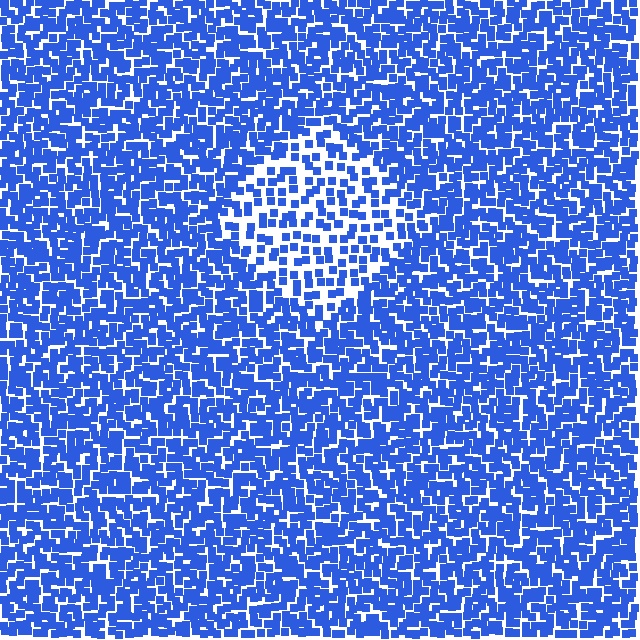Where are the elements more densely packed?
The elements are more densely packed outside the diamond boundary.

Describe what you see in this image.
The image contains small blue elements arranged at two different densities. A diamond-shaped region is visible where the elements are less densely packed than the surrounding area.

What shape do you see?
I see a diamond.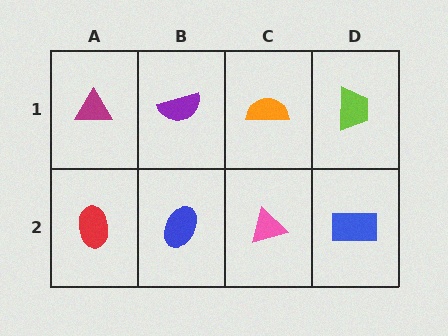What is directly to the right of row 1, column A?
A purple semicircle.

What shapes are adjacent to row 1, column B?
A blue ellipse (row 2, column B), a magenta triangle (row 1, column A), an orange semicircle (row 1, column C).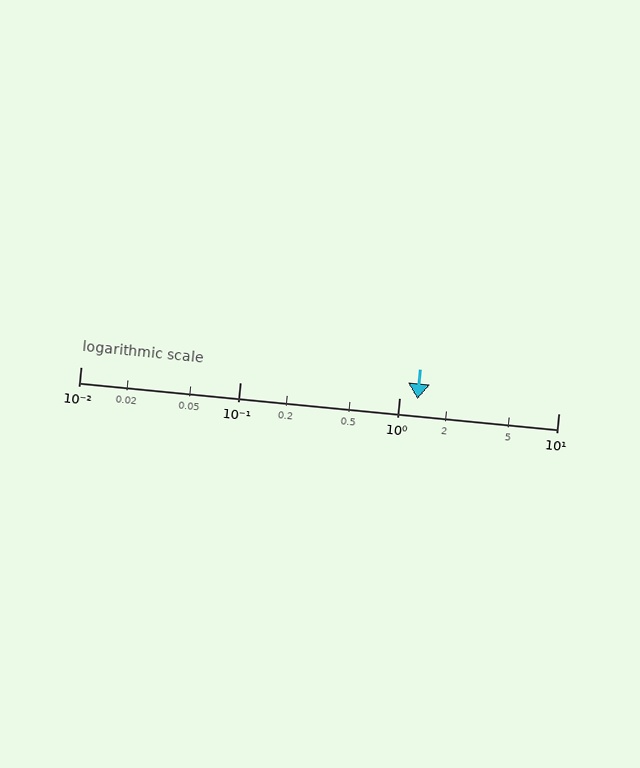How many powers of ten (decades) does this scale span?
The scale spans 3 decades, from 0.01 to 10.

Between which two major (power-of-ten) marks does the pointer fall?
The pointer is between 1 and 10.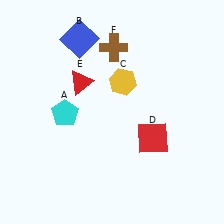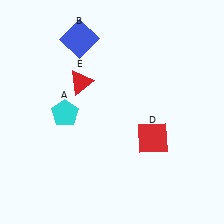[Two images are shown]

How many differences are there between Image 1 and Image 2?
There are 2 differences between the two images.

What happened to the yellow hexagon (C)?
The yellow hexagon (C) was removed in Image 2. It was in the top-right area of Image 1.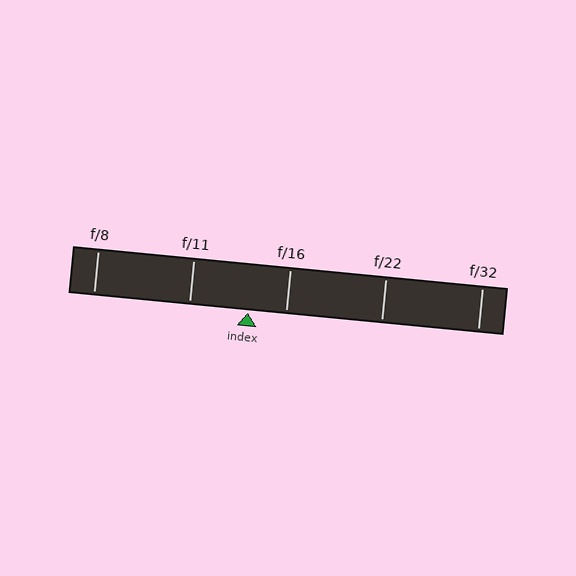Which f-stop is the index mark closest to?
The index mark is closest to f/16.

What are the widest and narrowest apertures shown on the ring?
The widest aperture shown is f/8 and the narrowest is f/32.